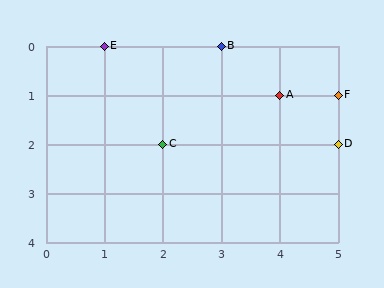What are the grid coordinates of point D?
Point D is at grid coordinates (5, 2).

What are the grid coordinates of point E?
Point E is at grid coordinates (1, 0).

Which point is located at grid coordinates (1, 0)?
Point E is at (1, 0).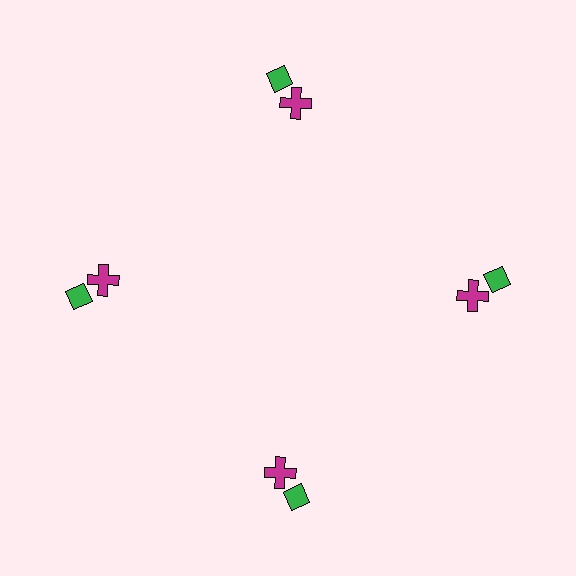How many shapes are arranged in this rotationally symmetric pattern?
There are 8 shapes, arranged in 4 groups of 2.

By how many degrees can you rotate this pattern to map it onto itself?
The pattern maps onto itself every 90 degrees of rotation.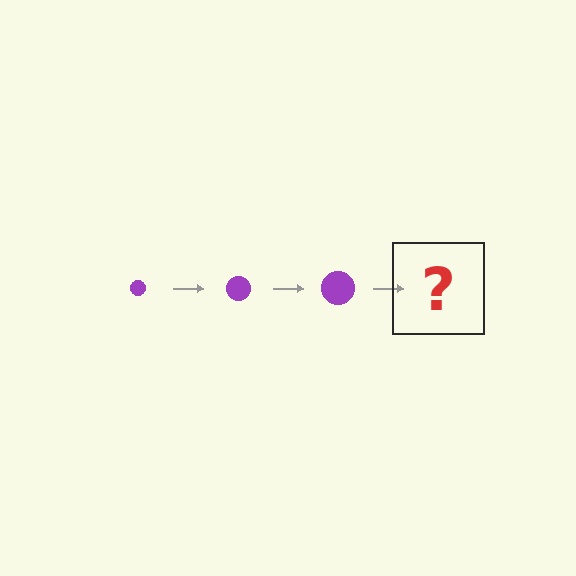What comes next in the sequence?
The next element should be a purple circle, larger than the previous one.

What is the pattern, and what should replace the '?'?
The pattern is that the circle gets progressively larger each step. The '?' should be a purple circle, larger than the previous one.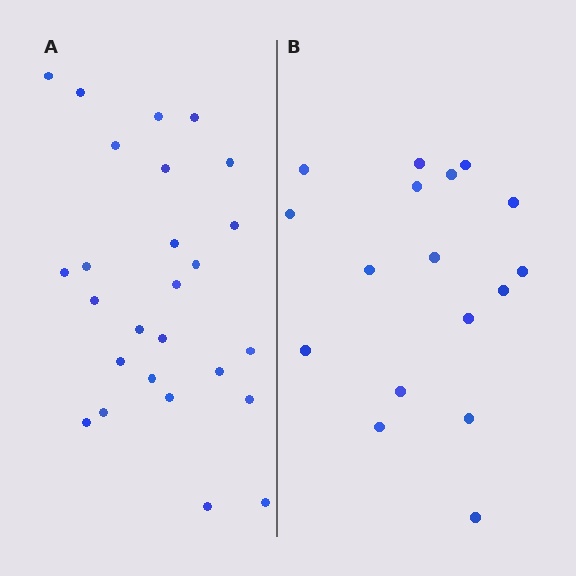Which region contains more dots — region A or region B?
Region A (the left region) has more dots.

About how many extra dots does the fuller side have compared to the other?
Region A has roughly 8 or so more dots than region B.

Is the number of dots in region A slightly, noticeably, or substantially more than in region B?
Region A has substantially more. The ratio is roughly 1.5 to 1.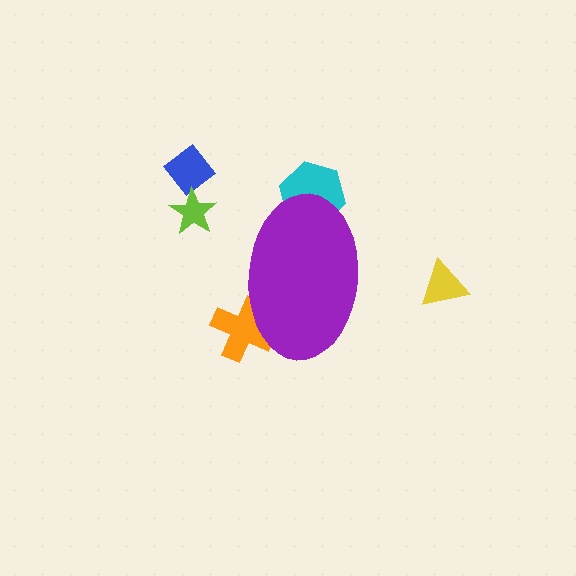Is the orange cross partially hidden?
Yes, the orange cross is partially hidden behind the purple ellipse.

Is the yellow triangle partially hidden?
No, the yellow triangle is fully visible.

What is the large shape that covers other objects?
A purple ellipse.